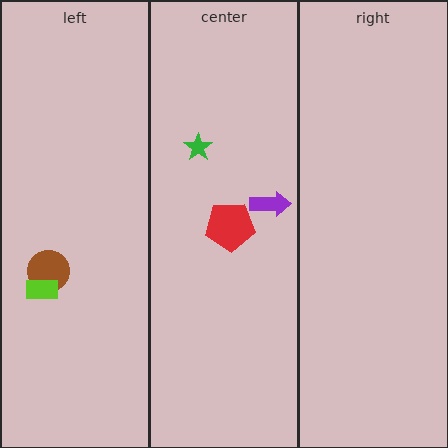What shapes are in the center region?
The green star, the purple arrow, the red pentagon.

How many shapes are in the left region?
2.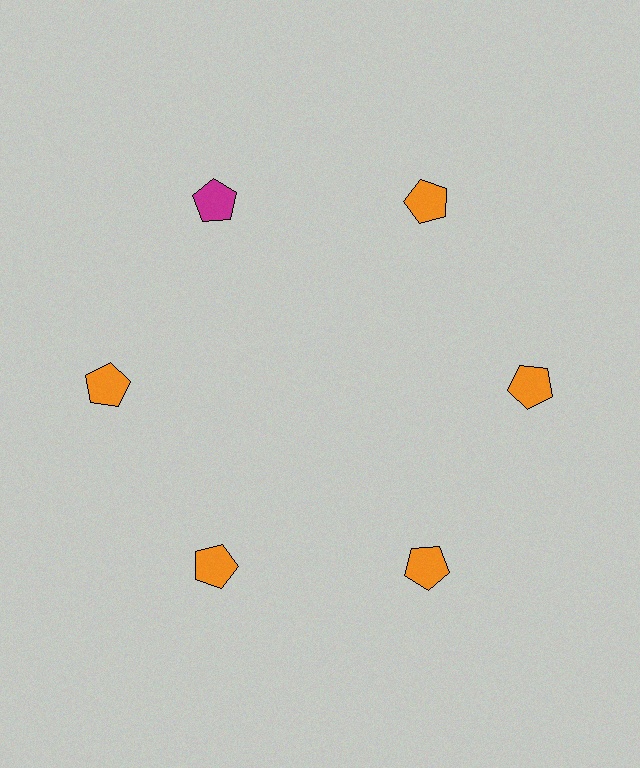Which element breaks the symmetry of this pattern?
The magenta pentagon at roughly the 11 o'clock position breaks the symmetry. All other shapes are orange pentagons.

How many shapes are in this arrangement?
There are 6 shapes arranged in a ring pattern.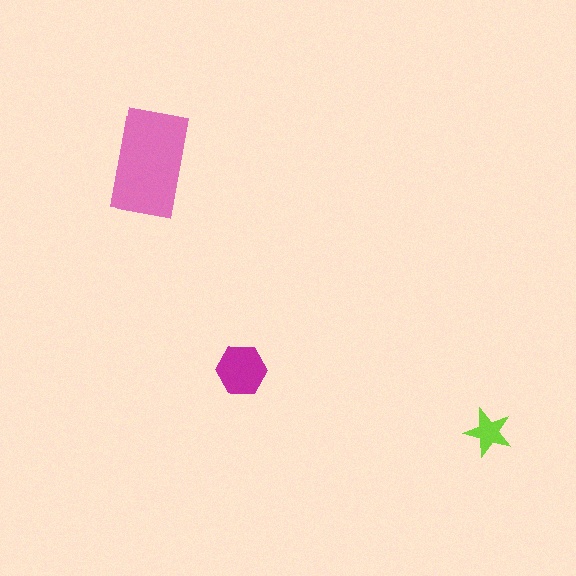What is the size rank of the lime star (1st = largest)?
3rd.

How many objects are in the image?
There are 3 objects in the image.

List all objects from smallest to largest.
The lime star, the magenta hexagon, the pink rectangle.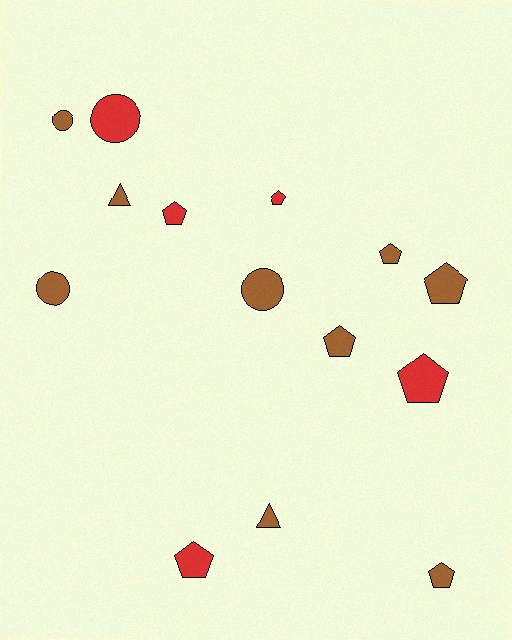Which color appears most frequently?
Brown, with 9 objects.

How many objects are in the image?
There are 14 objects.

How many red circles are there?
There is 1 red circle.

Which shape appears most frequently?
Pentagon, with 8 objects.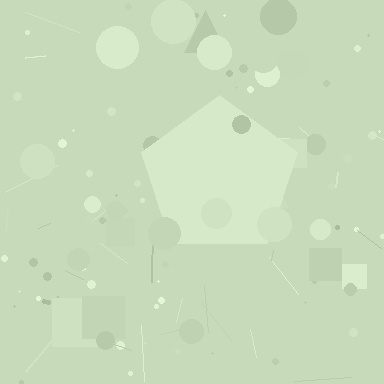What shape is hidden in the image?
A pentagon is hidden in the image.